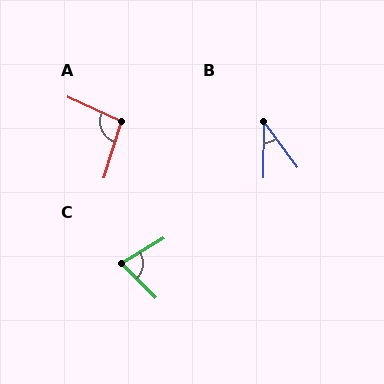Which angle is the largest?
A, at approximately 97 degrees.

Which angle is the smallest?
B, at approximately 38 degrees.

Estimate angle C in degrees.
Approximately 76 degrees.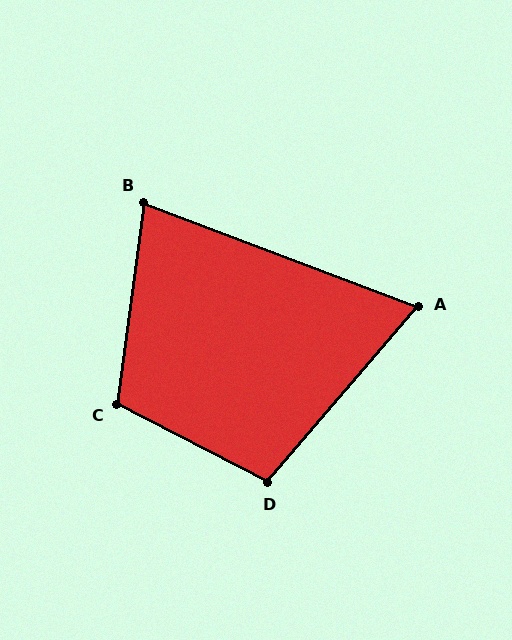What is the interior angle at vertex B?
Approximately 77 degrees (acute).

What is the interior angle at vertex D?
Approximately 103 degrees (obtuse).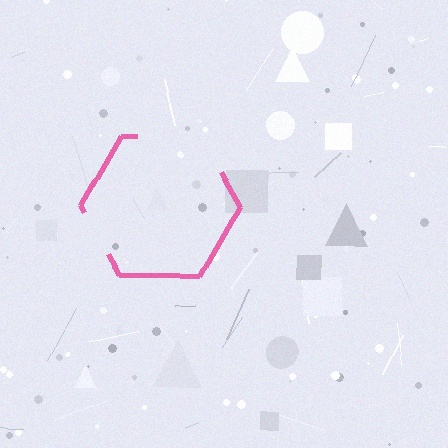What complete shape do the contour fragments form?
The contour fragments form a hexagon.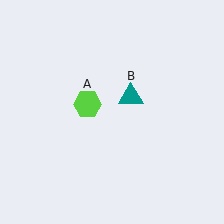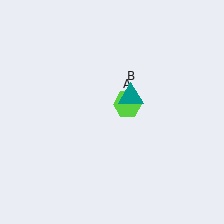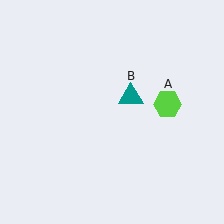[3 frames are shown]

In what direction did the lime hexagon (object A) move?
The lime hexagon (object A) moved right.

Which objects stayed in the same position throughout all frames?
Teal triangle (object B) remained stationary.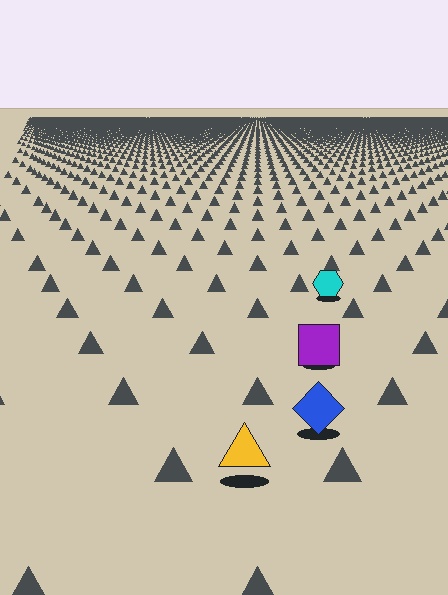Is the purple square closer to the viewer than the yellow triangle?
No. The yellow triangle is closer — you can tell from the texture gradient: the ground texture is coarser near it.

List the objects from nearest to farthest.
From nearest to farthest: the yellow triangle, the blue diamond, the purple square, the cyan hexagon.